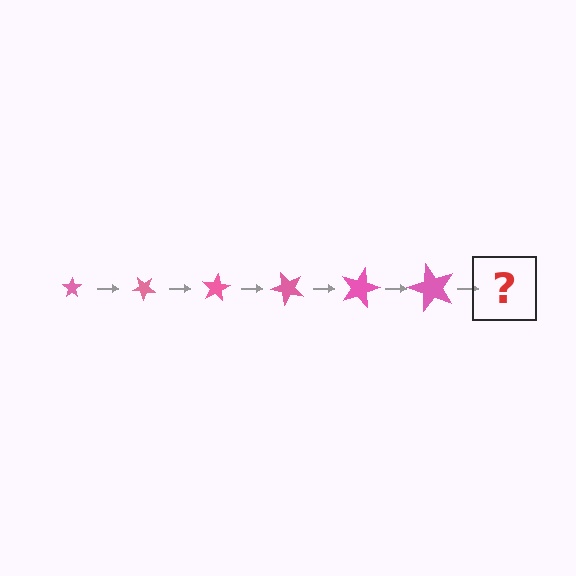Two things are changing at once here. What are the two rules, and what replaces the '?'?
The two rules are that the star grows larger each step and it rotates 40 degrees each step. The '?' should be a star, larger than the previous one and rotated 240 degrees from the start.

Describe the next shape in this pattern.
It should be a star, larger than the previous one and rotated 240 degrees from the start.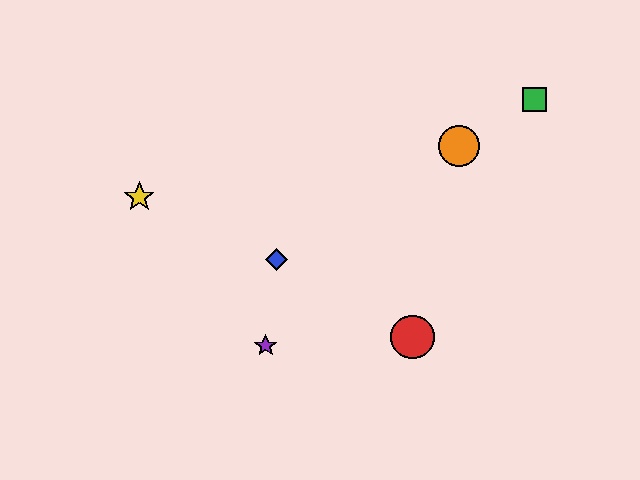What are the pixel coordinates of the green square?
The green square is at (534, 99).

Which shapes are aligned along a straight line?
The blue diamond, the green square, the orange circle are aligned along a straight line.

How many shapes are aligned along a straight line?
3 shapes (the blue diamond, the green square, the orange circle) are aligned along a straight line.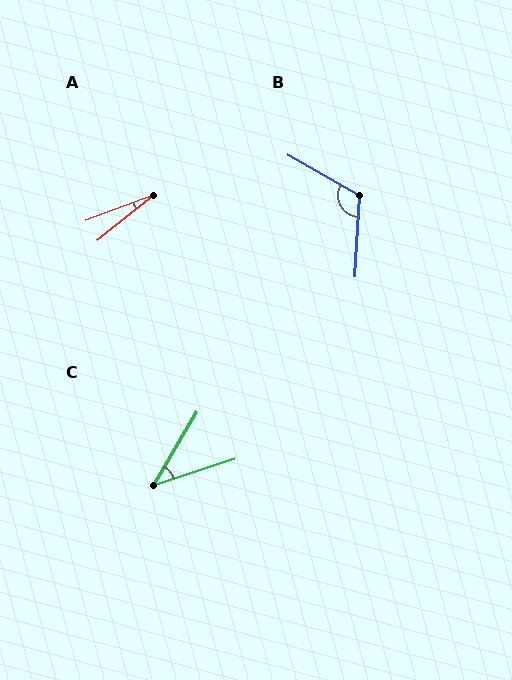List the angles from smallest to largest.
A (18°), C (41°), B (116°).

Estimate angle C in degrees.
Approximately 41 degrees.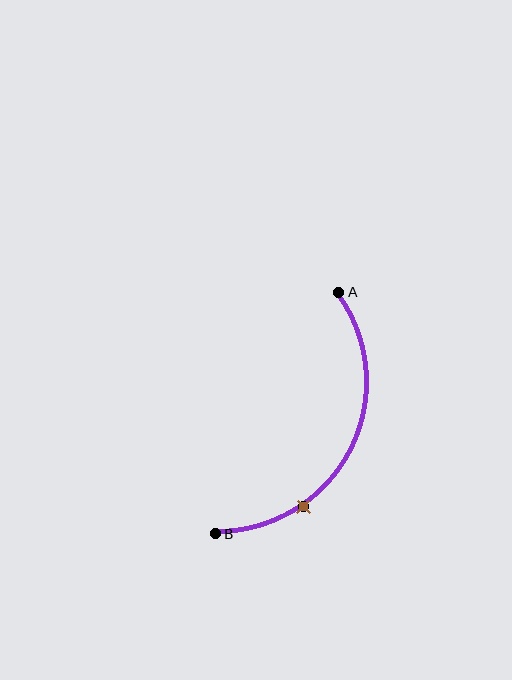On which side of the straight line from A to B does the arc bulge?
The arc bulges to the right of the straight line connecting A and B.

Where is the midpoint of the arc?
The arc midpoint is the point on the curve farthest from the straight line joining A and B. It sits to the right of that line.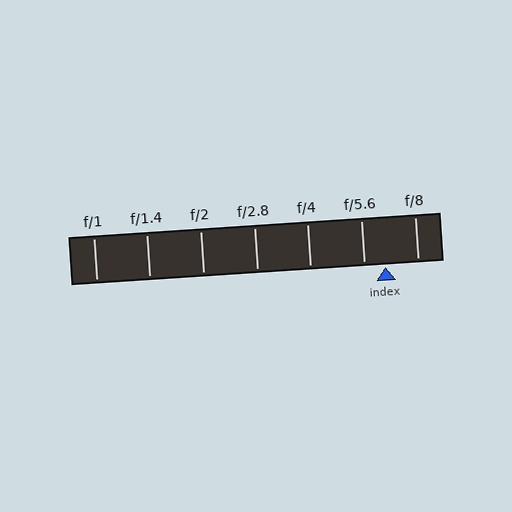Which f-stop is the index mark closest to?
The index mark is closest to f/5.6.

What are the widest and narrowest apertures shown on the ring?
The widest aperture shown is f/1 and the narrowest is f/8.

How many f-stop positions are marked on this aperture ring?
There are 7 f-stop positions marked.